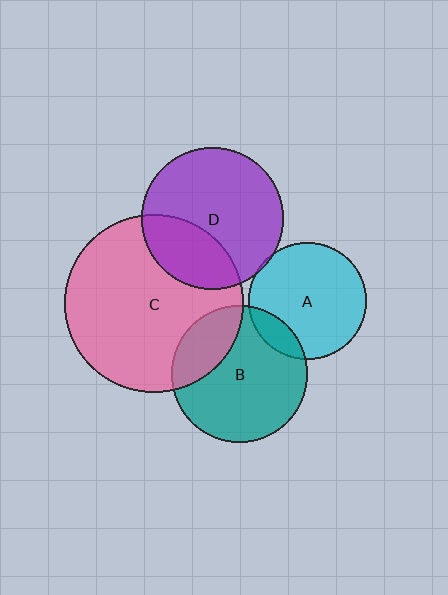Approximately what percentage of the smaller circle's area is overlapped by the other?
Approximately 5%.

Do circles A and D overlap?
Yes.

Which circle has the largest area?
Circle C (pink).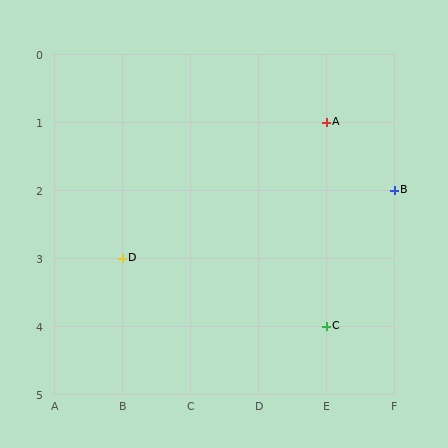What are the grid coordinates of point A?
Point A is at grid coordinates (E, 1).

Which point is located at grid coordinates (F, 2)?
Point B is at (F, 2).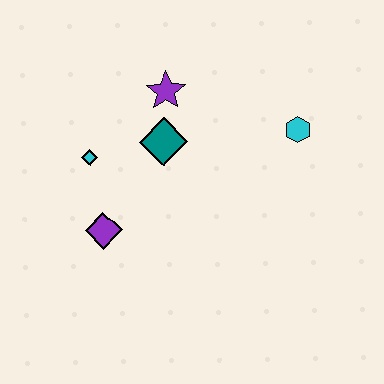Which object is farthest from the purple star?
The purple diamond is farthest from the purple star.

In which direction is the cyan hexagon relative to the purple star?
The cyan hexagon is to the right of the purple star.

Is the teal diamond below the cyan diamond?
No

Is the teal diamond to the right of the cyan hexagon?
No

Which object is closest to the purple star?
The teal diamond is closest to the purple star.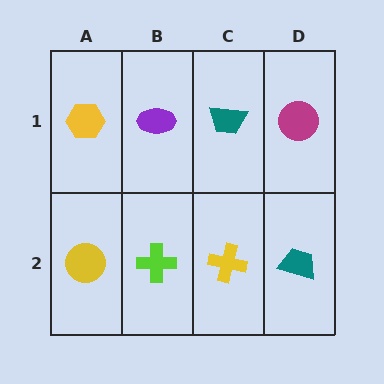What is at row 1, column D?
A magenta circle.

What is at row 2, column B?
A lime cross.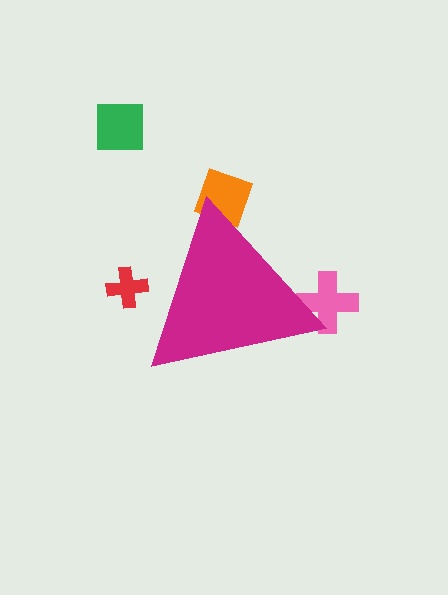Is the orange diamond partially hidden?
Yes, the orange diamond is partially hidden behind the magenta triangle.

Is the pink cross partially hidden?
Yes, the pink cross is partially hidden behind the magenta triangle.